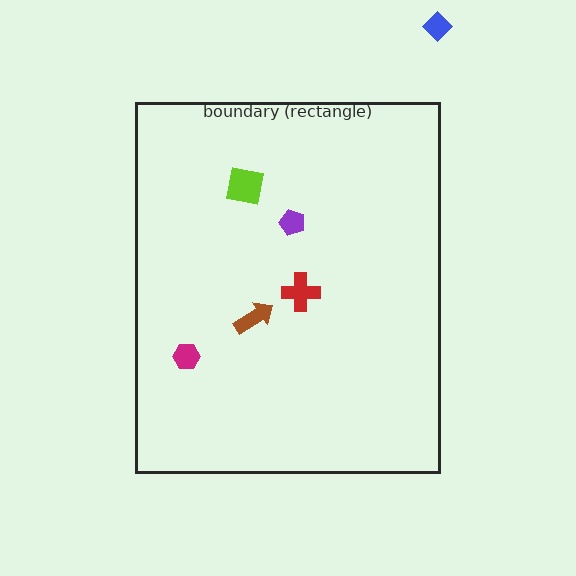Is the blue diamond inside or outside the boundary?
Outside.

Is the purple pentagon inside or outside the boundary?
Inside.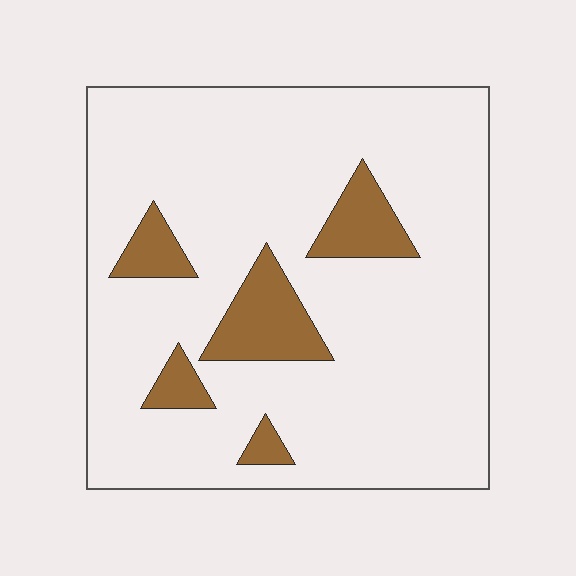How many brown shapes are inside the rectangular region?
5.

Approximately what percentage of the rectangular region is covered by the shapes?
Approximately 15%.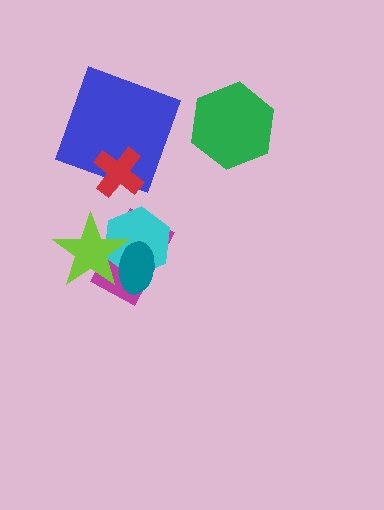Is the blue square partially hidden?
Yes, it is partially covered by another shape.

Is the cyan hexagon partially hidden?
Yes, it is partially covered by another shape.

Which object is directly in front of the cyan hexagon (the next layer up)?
The teal ellipse is directly in front of the cyan hexagon.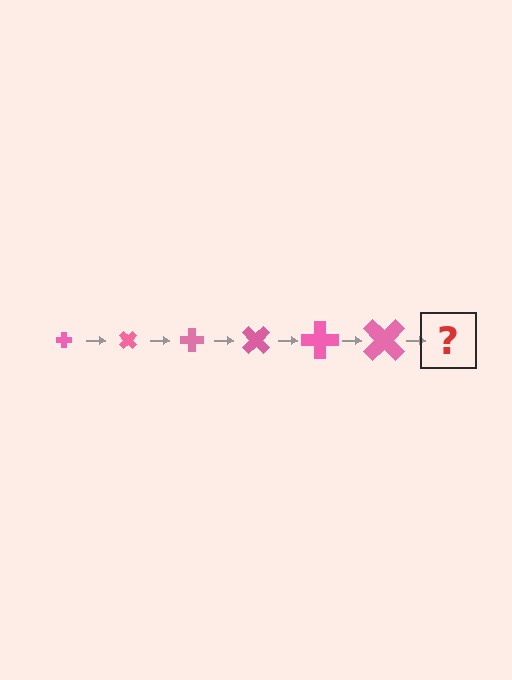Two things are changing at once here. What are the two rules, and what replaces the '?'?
The two rules are that the cross grows larger each step and it rotates 45 degrees each step. The '?' should be a cross, larger than the previous one and rotated 270 degrees from the start.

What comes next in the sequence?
The next element should be a cross, larger than the previous one and rotated 270 degrees from the start.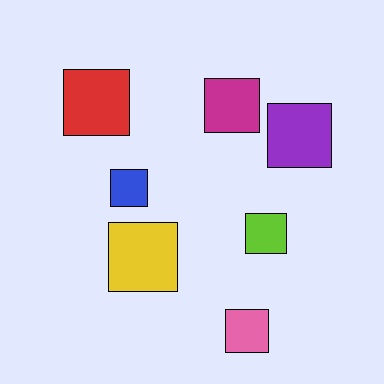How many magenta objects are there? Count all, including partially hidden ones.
There is 1 magenta object.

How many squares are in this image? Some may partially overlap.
There are 7 squares.